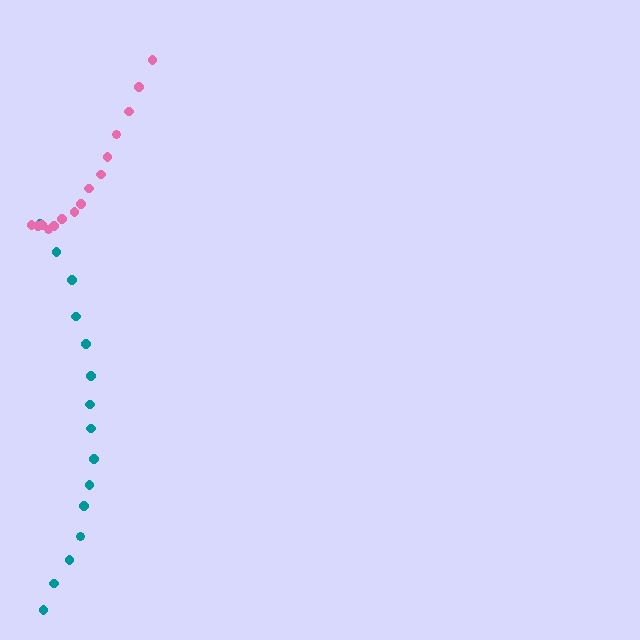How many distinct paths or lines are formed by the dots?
There are 2 distinct paths.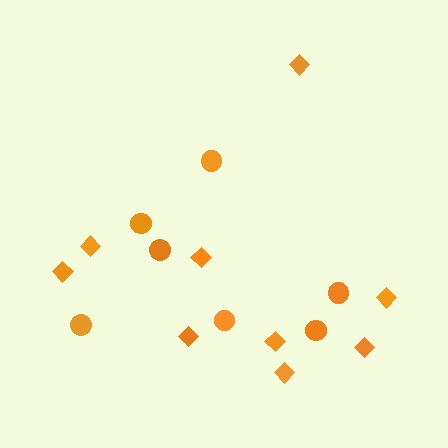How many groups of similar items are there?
There are 2 groups: one group of diamonds (9) and one group of circles (7).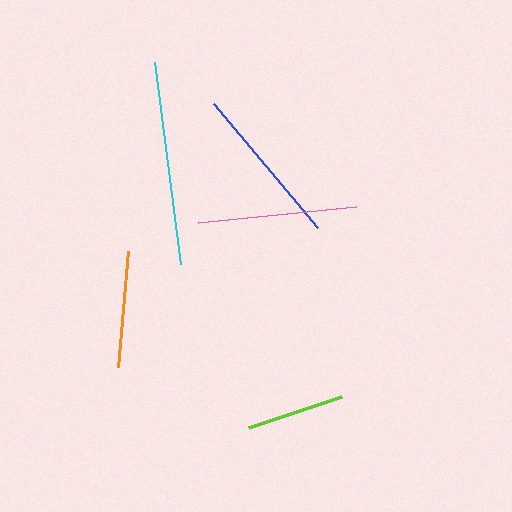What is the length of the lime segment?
The lime segment is approximately 98 pixels long.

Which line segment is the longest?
The cyan line is the longest at approximately 205 pixels.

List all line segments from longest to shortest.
From longest to shortest: cyan, blue, pink, orange, lime.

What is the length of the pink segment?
The pink segment is approximately 158 pixels long.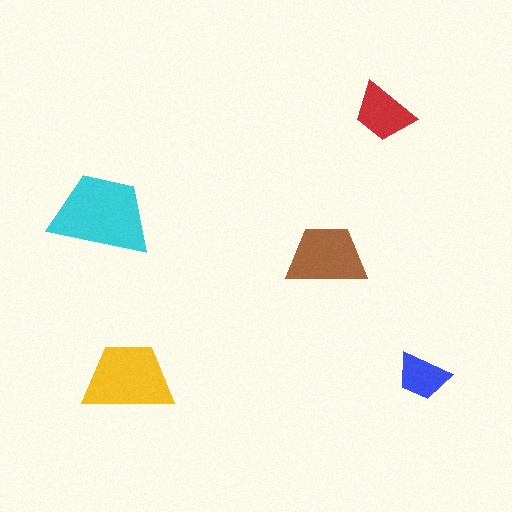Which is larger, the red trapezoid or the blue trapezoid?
The red one.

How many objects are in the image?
There are 5 objects in the image.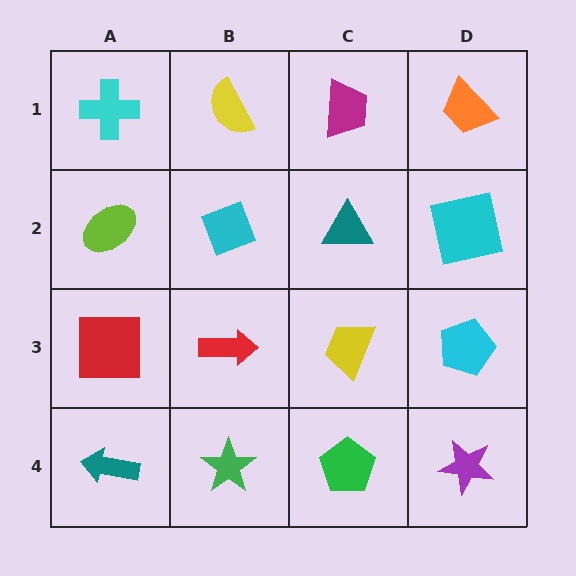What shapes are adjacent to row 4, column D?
A cyan pentagon (row 3, column D), a green pentagon (row 4, column C).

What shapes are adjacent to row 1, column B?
A cyan diamond (row 2, column B), a cyan cross (row 1, column A), a magenta trapezoid (row 1, column C).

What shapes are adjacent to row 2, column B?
A yellow semicircle (row 1, column B), a red arrow (row 3, column B), a lime ellipse (row 2, column A), a teal triangle (row 2, column C).